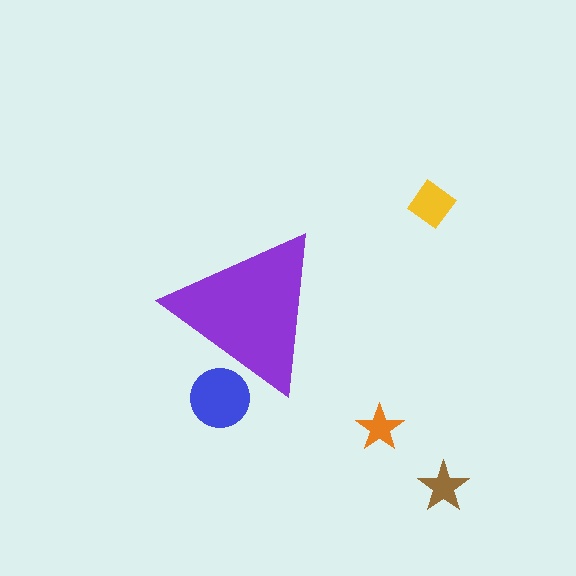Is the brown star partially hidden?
No, the brown star is fully visible.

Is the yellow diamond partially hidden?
No, the yellow diamond is fully visible.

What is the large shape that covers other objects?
A purple triangle.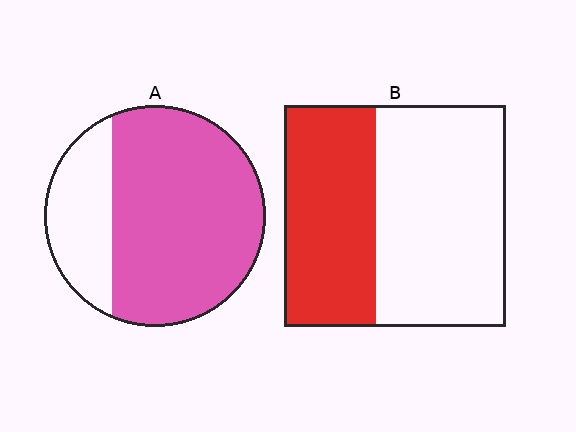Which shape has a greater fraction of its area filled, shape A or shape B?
Shape A.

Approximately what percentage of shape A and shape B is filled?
A is approximately 75% and B is approximately 40%.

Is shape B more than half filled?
No.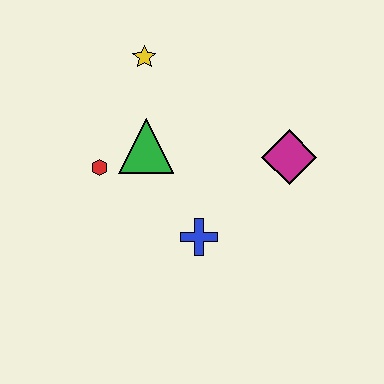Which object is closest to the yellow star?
The green triangle is closest to the yellow star.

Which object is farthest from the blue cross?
The yellow star is farthest from the blue cross.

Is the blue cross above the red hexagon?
No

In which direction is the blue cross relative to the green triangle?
The blue cross is below the green triangle.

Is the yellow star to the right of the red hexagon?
Yes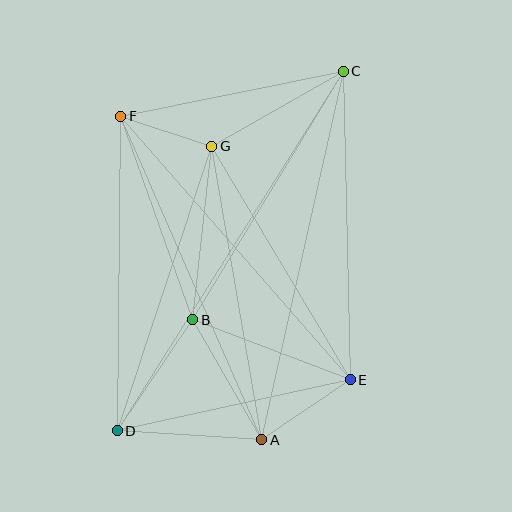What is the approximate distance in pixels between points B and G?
The distance between B and G is approximately 174 pixels.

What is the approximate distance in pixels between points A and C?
The distance between A and C is approximately 377 pixels.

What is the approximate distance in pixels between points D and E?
The distance between D and E is approximately 239 pixels.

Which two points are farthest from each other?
Points C and D are farthest from each other.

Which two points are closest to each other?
Points F and G are closest to each other.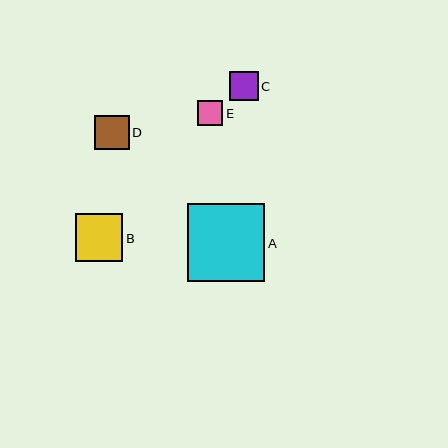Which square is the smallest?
Square E is the smallest with a size of approximately 25 pixels.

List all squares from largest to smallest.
From largest to smallest: A, B, D, C, E.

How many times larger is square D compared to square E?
Square D is approximately 1.4 times the size of square E.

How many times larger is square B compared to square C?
Square B is approximately 1.7 times the size of square C.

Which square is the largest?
Square A is the largest with a size of approximately 78 pixels.